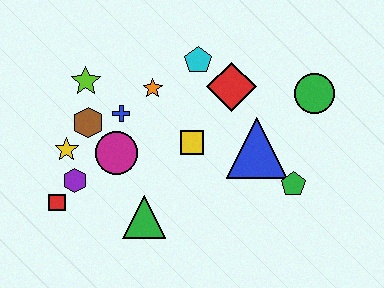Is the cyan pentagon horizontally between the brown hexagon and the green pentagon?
Yes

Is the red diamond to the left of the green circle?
Yes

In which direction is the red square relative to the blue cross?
The red square is below the blue cross.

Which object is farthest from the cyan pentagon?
The red square is farthest from the cyan pentagon.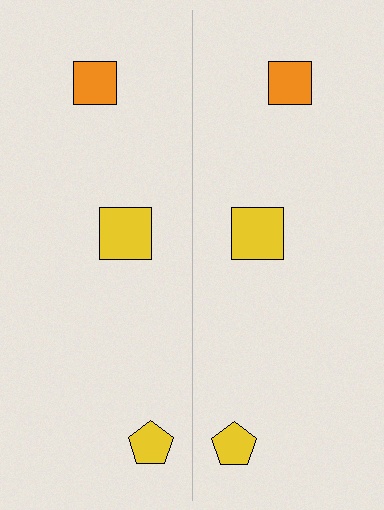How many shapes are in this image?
There are 6 shapes in this image.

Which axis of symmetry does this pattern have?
The pattern has a vertical axis of symmetry running through the center of the image.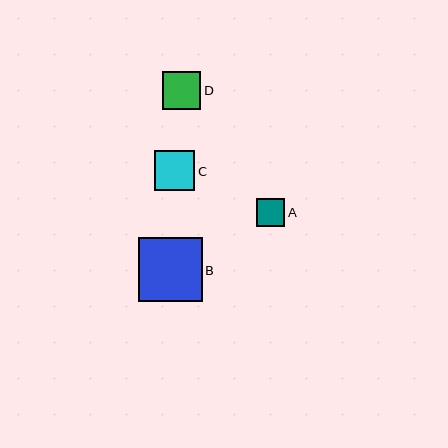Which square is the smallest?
Square A is the smallest with a size of approximately 28 pixels.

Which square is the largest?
Square B is the largest with a size of approximately 64 pixels.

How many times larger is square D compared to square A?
Square D is approximately 1.4 times the size of square A.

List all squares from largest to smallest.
From largest to smallest: B, C, D, A.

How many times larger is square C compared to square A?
Square C is approximately 1.4 times the size of square A.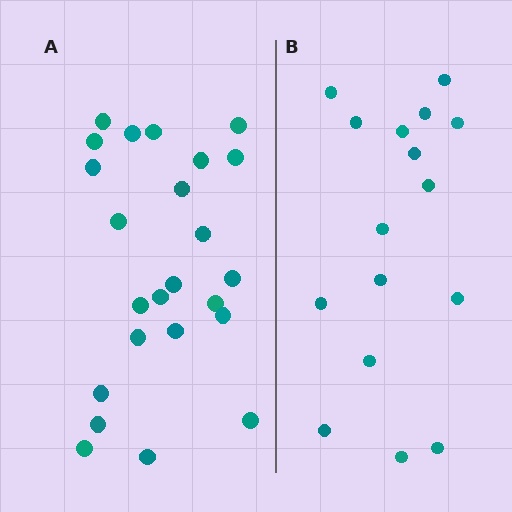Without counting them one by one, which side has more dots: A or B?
Region A (the left region) has more dots.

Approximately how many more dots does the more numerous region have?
Region A has roughly 8 or so more dots than region B.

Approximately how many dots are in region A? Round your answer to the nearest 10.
About 20 dots. (The exact count is 24, which rounds to 20.)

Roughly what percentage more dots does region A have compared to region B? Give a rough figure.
About 50% more.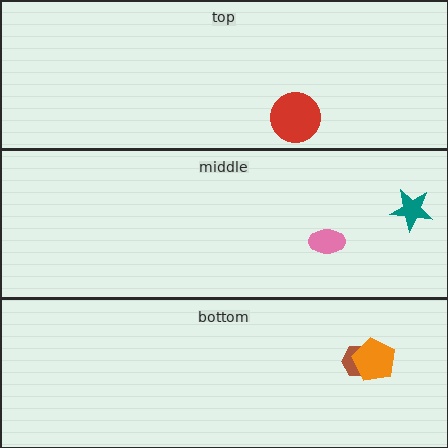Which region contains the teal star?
The middle region.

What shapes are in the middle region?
The teal star, the pink ellipse.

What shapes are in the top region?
The red circle.